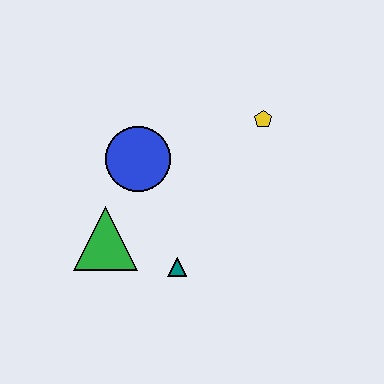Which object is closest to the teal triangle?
The green triangle is closest to the teal triangle.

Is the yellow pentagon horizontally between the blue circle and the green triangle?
No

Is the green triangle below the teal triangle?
No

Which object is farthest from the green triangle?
The yellow pentagon is farthest from the green triangle.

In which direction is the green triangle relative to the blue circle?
The green triangle is below the blue circle.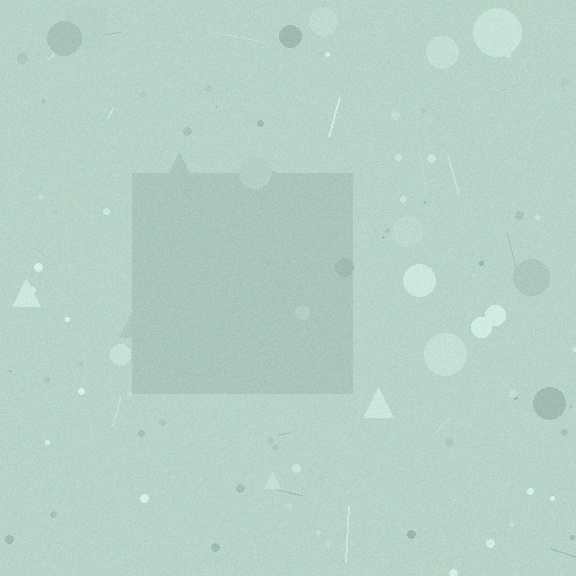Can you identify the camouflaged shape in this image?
The camouflaged shape is a square.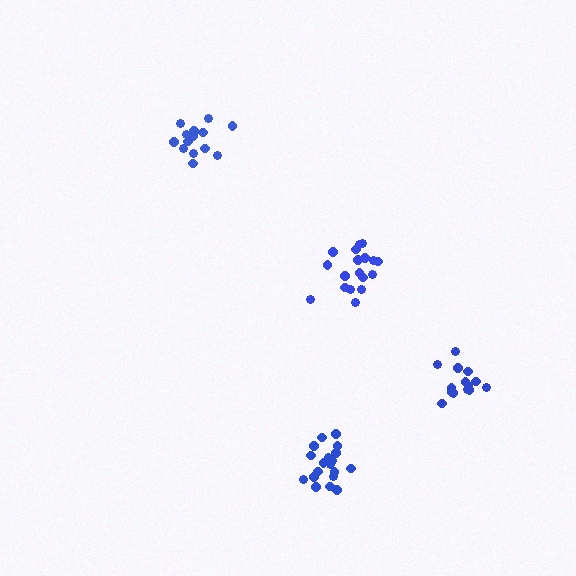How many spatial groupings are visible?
There are 4 spatial groupings.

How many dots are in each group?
Group 1: 18 dots, Group 2: 14 dots, Group 3: 20 dots, Group 4: 14 dots (66 total).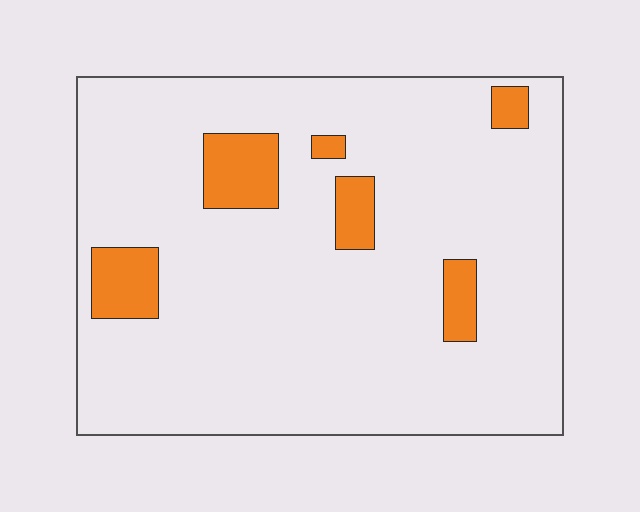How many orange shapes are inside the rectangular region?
6.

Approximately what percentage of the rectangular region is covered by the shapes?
Approximately 10%.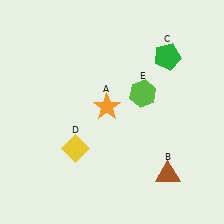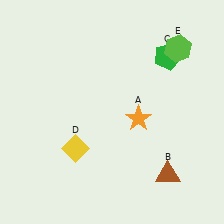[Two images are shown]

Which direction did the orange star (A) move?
The orange star (A) moved right.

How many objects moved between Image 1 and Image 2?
2 objects moved between the two images.